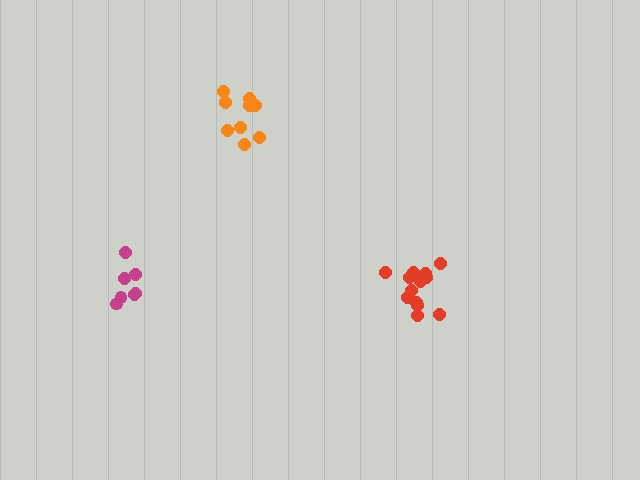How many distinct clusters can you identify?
There are 3 distinct clusters.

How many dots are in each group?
Group 1: 13 dots, Group 2: 7 dots, Group 3: 9 dots (29 total).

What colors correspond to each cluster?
The clusters are colored: red, magenta, orange.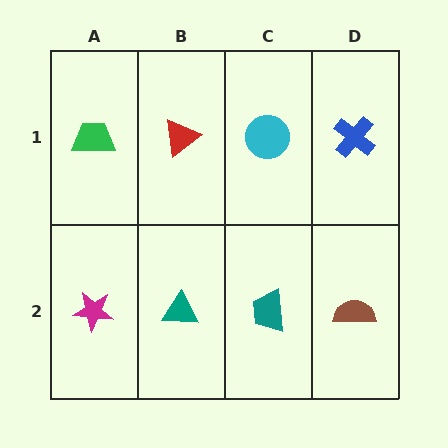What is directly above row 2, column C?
A cyan circle.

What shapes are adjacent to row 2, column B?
A red triangle (row 1, column B), a magenta star (row 2, column A), a teal trapezoid (row 2, column C).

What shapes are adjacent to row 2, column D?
A blue cross (row 1, column D), a teal trapezoid (row 2, column C).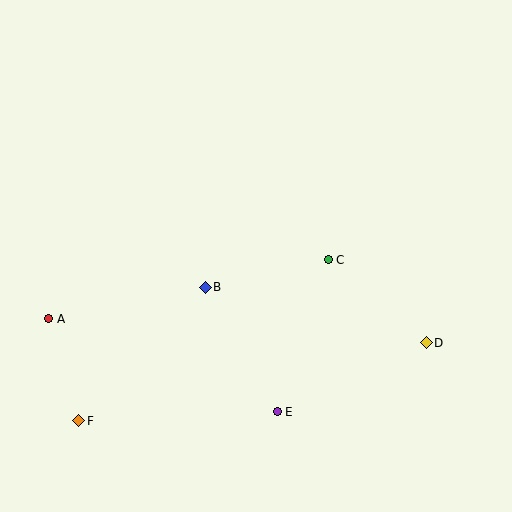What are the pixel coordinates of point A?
Point A is at (49, 319).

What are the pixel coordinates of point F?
Point F is at (79, 421).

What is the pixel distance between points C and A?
The distance between C and A is 286 pixels.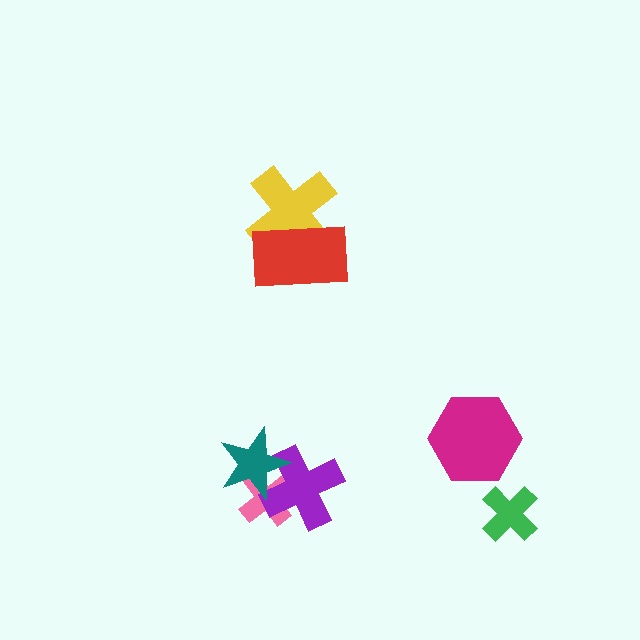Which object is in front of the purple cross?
The teal star is in front of the purple cross.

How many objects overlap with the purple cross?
2 objects overlap with the purple cross.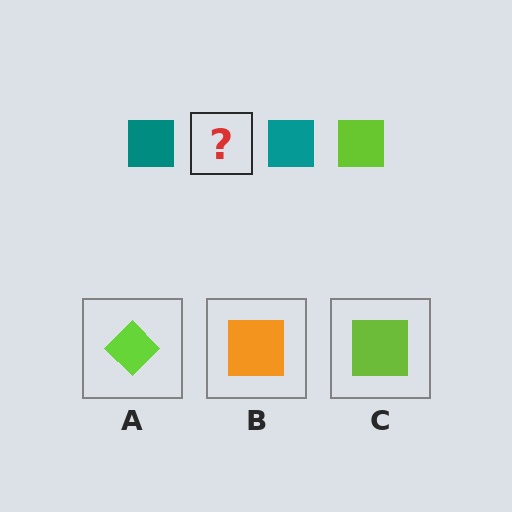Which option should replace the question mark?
Option C.